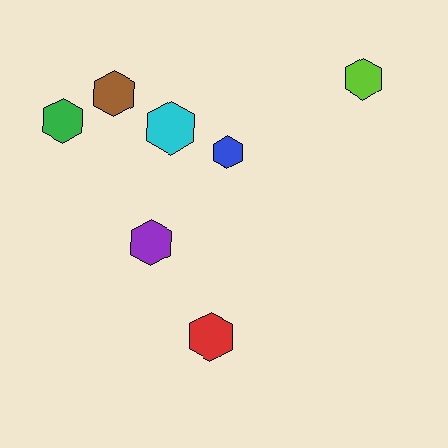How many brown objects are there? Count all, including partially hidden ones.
There is 1 brown object.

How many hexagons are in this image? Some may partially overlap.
There are 7 hexagons.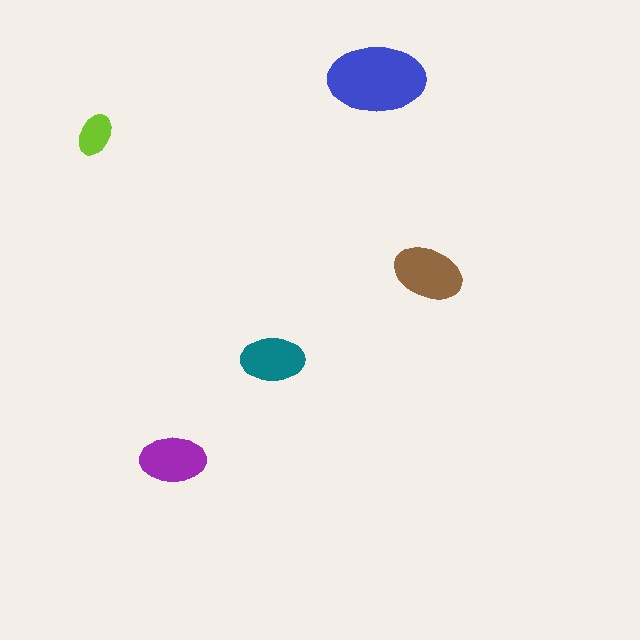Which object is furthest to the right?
The brown ellipse is rightmost.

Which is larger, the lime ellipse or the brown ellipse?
The brown one.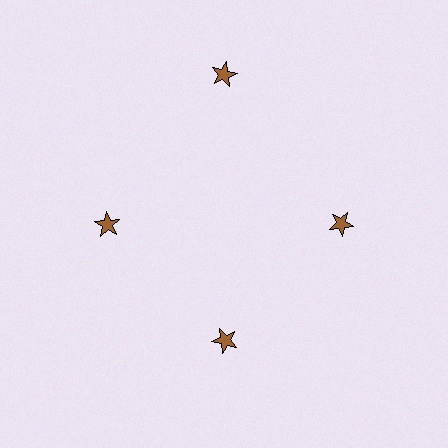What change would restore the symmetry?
The symmetry would be restored by moving it inward, back onto the ring so that all 4 stars sit at equal angles and equal distance from the center.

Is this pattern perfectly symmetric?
No. The 4 brown stars are arranged in a ring, but one element near the 12 o'clock position is pushed outward from the center, breaking the 4-fold rotational symmetry.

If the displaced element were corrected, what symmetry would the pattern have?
It would have 4-fold rotational symmetry — the pattern would map onto itself every 90 degrees.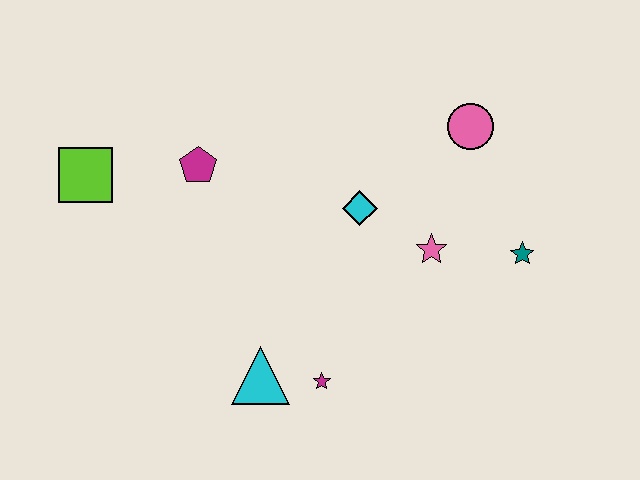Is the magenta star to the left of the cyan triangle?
No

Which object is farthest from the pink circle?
The lime square is farthest from the pink circle.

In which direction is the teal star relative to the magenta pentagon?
The teal star is to the right of the magenta pentagon.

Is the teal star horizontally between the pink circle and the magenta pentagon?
No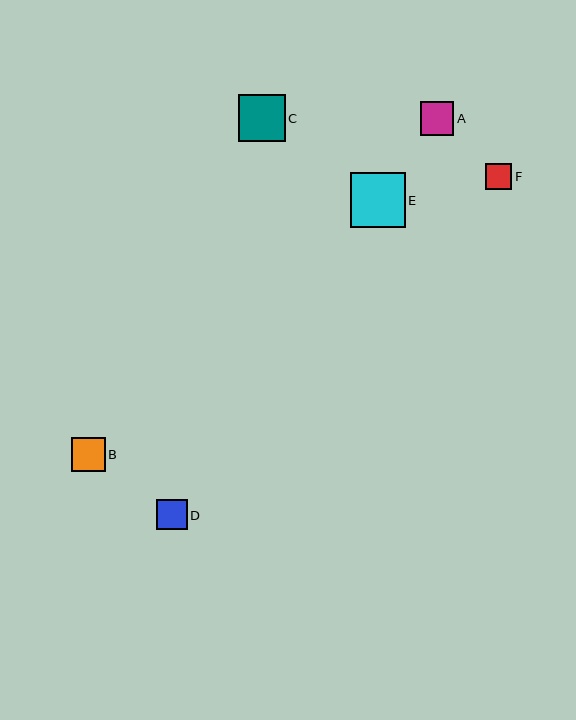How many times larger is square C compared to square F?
Square C is approximately 1.8 times the size of square F.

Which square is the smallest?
Square F is the smallest with a size of approximately 26 pixels.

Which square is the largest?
Square E is the largest with a size of approximately 55 pixels.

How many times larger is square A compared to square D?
Square A is approximately 1.1 times the size of square D.